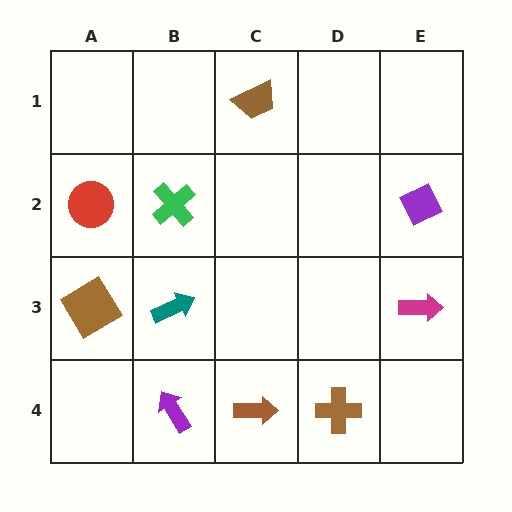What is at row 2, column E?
A purple diamond.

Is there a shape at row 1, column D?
No, that cell is empty.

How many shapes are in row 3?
3 shapes.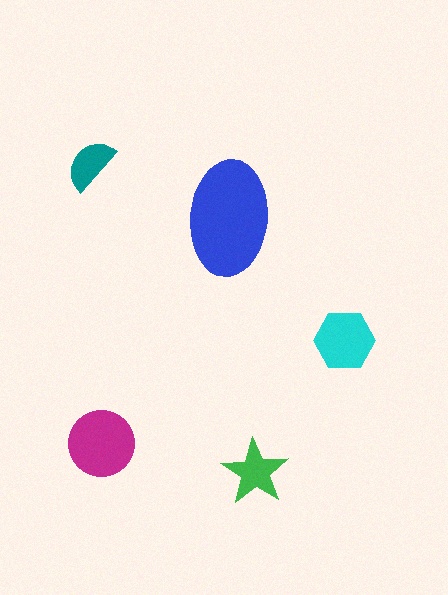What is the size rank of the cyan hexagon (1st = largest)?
3rd.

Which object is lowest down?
The green star is bottommost.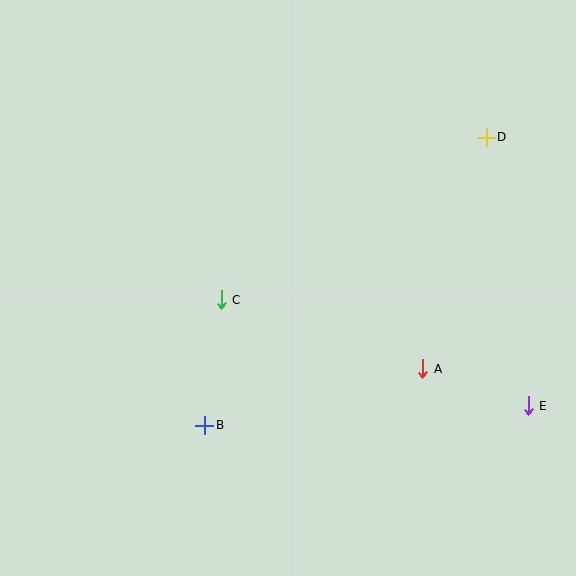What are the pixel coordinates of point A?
Point A is at (423, 369).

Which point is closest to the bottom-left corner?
Point B is closest to the bottom-left corner.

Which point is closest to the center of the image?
Point C at (221, 300) is closest to the center.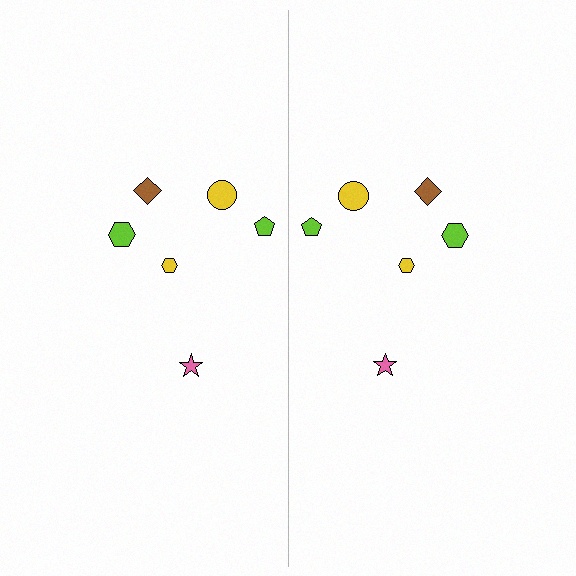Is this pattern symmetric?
Yes, this pattern has bilateral (reflection) symmetry.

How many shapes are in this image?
There are 12 shapes in this image.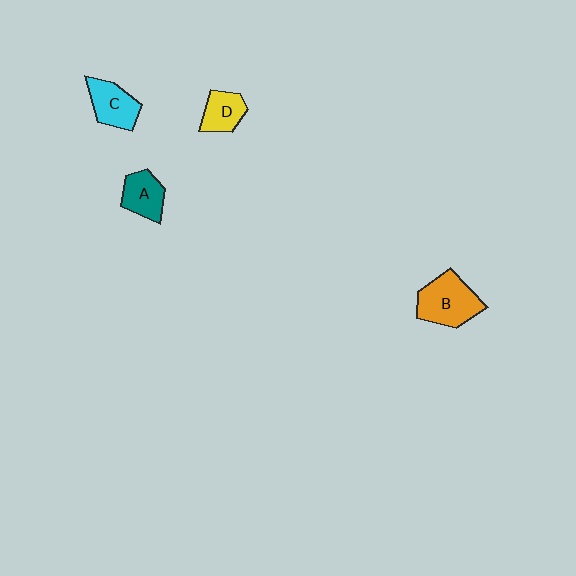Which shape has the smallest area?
Shape D (yellow).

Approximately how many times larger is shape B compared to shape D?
Approximately 1.7 times.